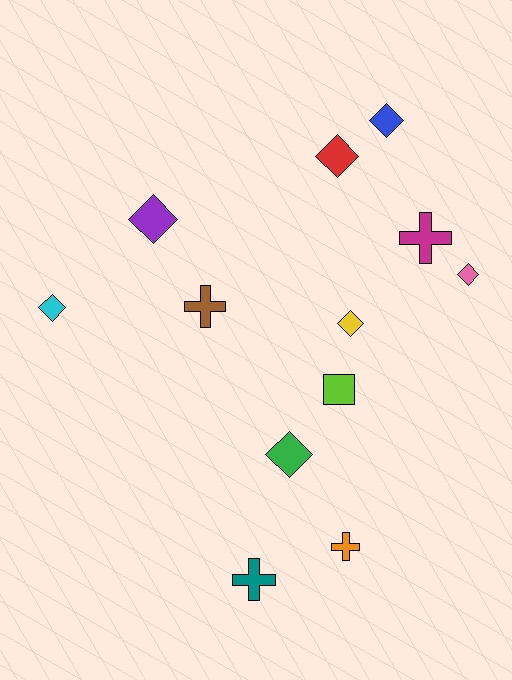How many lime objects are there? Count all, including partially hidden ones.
There is 1 lime object.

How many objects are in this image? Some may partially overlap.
There are 12 objects.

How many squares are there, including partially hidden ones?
There is 1 square.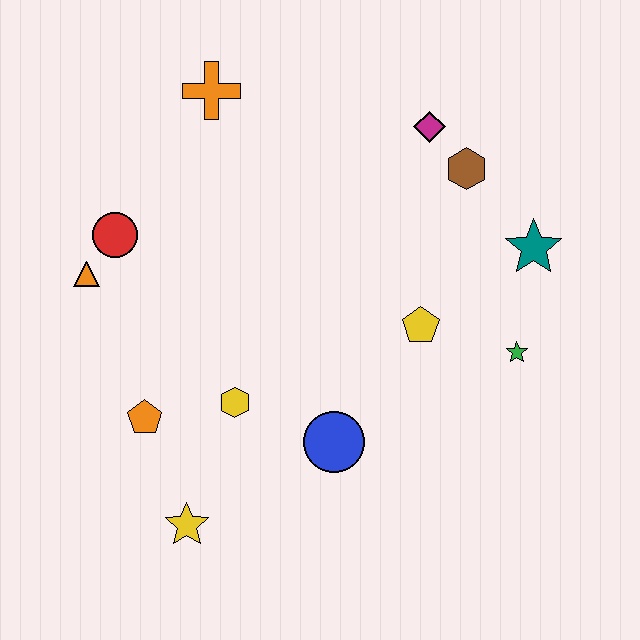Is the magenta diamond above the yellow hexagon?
Yes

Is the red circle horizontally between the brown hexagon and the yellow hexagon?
No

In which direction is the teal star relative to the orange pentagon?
The teal star is to the right of the orange pentagon.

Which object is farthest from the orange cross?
The yellow star is farthest from the orange cross.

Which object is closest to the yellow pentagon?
The green star is closest to the yellow pentagon.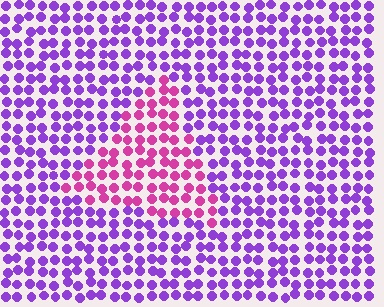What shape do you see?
I see a triangle.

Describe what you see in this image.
The image is filled with small purple elements in a uniform arrangement. A triangle-shaped region is visible where the elements are tinted to a slightly different hue, forming a subtle color boundary.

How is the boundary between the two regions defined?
The boundary is defined purely by a slight shift in hue (about 47 degrees). Spacing, size, and orientation are identical on both sides.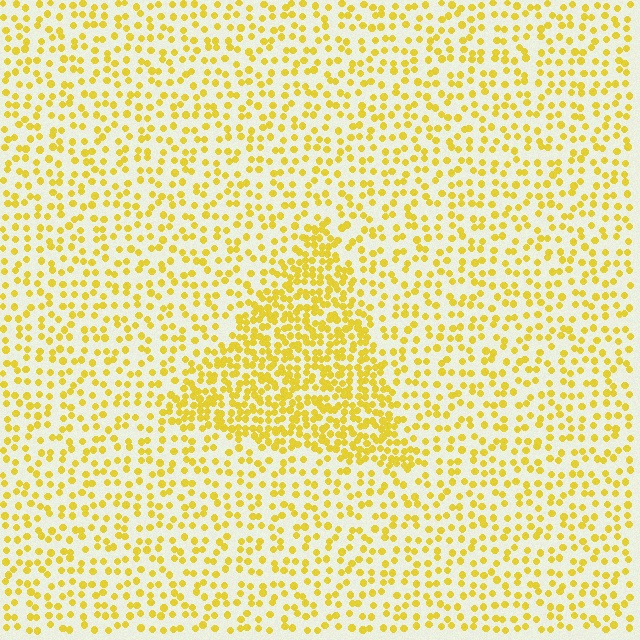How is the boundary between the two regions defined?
The boundary is defined by a change in element density (approximately 2.2x ratio). All elements are the same color, size, and shape.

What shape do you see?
I see a triangle.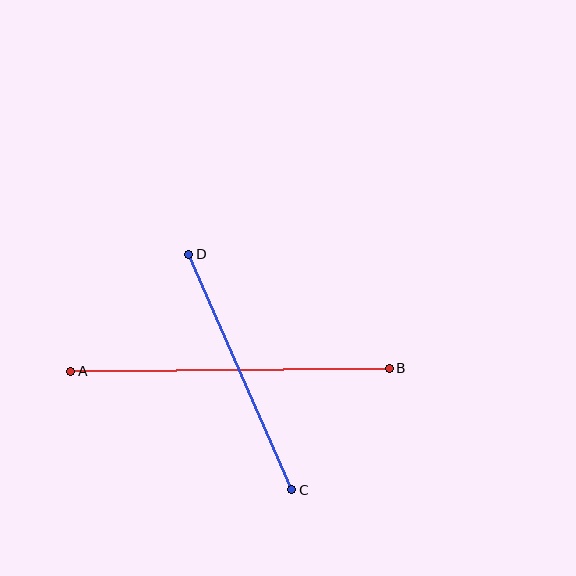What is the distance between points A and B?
The distance is approximately 318 pixels.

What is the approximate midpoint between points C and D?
The midpoint is at approximately (240, 372) pixels.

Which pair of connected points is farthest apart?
Points A and B are farthest apart.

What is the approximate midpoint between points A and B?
The midpoint is at approximately (230, 370) pixels.